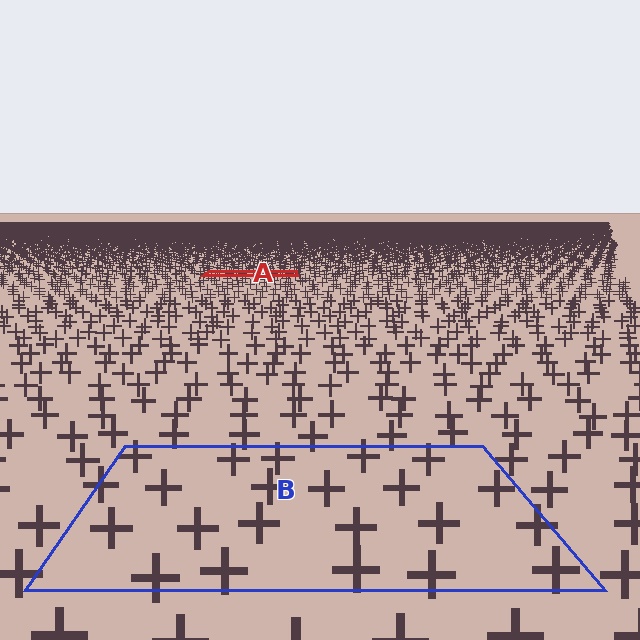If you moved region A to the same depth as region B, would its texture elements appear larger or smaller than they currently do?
They would appear larger. At a closer depth, the same texture elements are projected at a bigger on-screen size.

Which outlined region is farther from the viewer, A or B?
Region A is farther from the viewer — the texture elements inside it appear smaller and more densely packed.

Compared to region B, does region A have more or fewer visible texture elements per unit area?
Region A has more texture elements per unit area — they are packed more densely because it is farther away.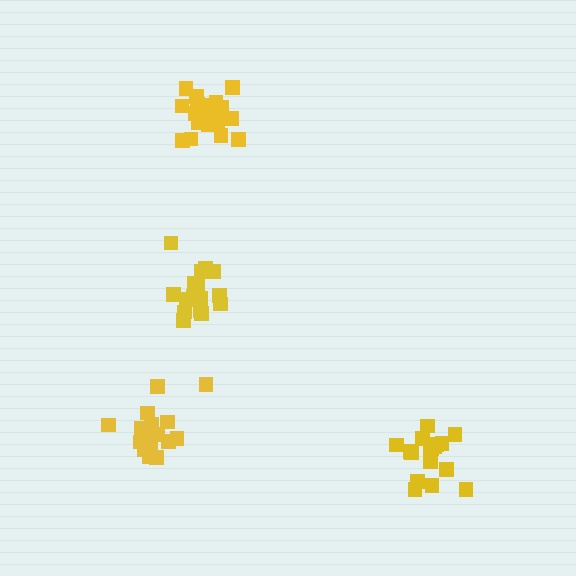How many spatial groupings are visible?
There are 4 spatial groupings.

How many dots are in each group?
Group 1: 16 dots, Group 2: 20 dots, Group 3: 18 dots, Group 4: 18 dots (72 total).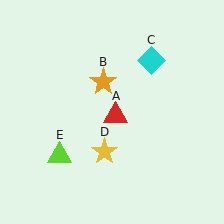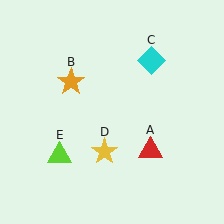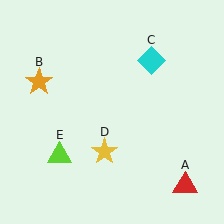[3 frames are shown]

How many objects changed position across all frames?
2 objects changed position: red triangle (object A), orange star (object B).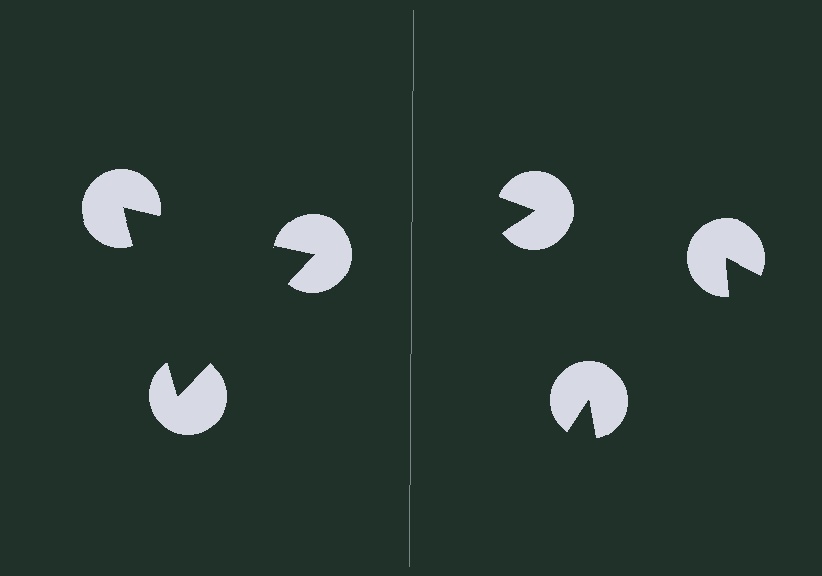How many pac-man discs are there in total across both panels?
6 — 3 on each side.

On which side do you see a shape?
An illusory triangle appears on the left side. On the right side the wedge cuts are rotated, so no coherent shape forms.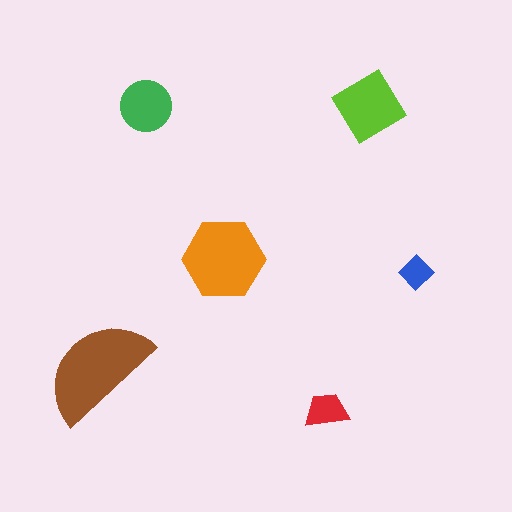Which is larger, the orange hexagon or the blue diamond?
The orange hexagon.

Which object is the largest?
The brown semicircle.